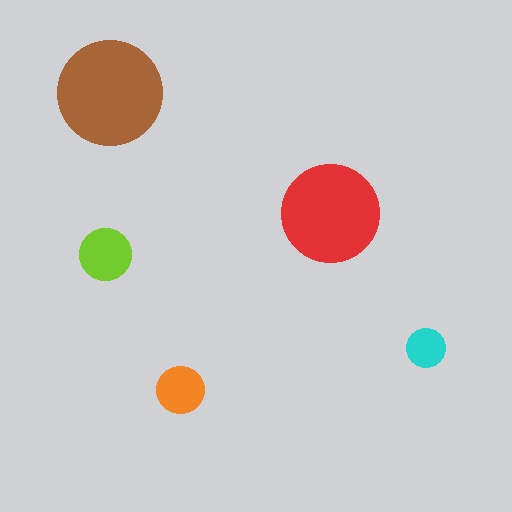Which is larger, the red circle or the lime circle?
The red one.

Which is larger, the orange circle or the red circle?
The red one.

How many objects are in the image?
There are 5 objects in the image.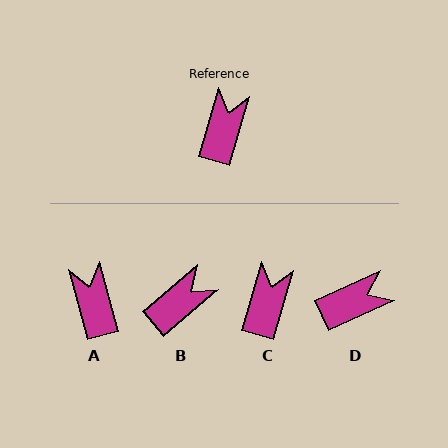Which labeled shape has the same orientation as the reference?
C.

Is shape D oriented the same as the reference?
No, it is off by about 50 degrees.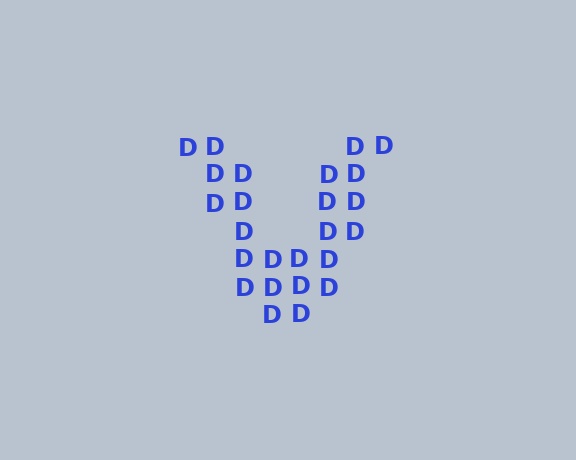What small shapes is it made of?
It is made of small letter D's.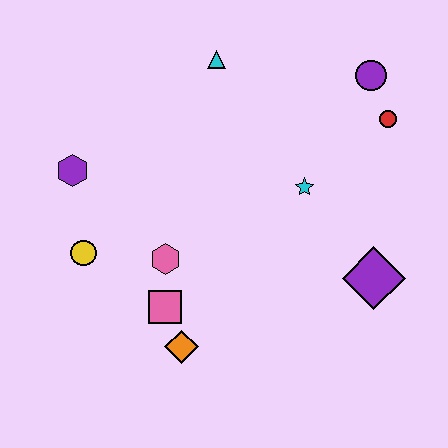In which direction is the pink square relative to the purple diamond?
The pink square is to the left of the purple diamond.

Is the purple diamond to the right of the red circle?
No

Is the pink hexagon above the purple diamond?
Yes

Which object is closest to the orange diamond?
The pink square is closest to the orange diamond.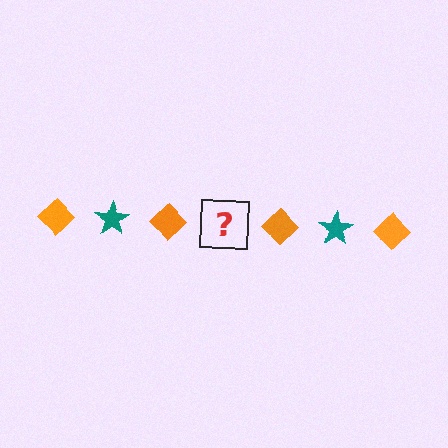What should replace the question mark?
The question mark should be replaced with a teal star.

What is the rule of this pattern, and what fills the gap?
The rule is that the pattern alternates between orange diamond and teal star. The gap should be filled with a teal star.